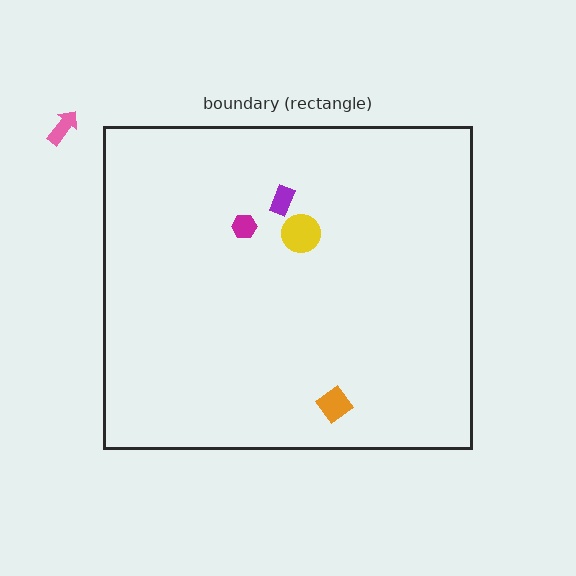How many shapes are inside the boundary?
4 inside, 1 outside.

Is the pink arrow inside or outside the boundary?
Outside.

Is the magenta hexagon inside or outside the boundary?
Inside.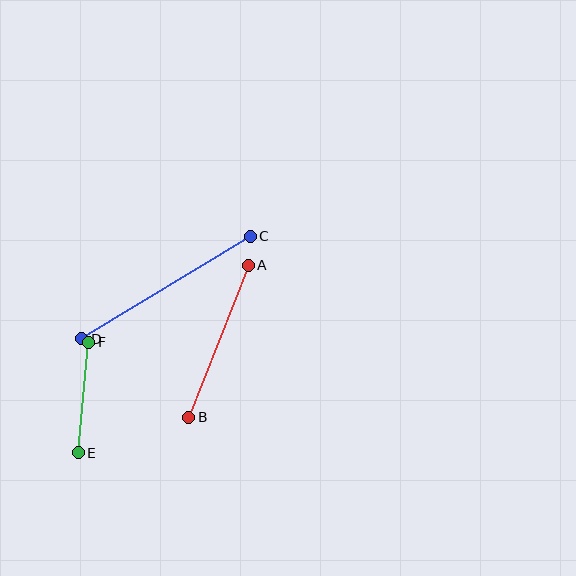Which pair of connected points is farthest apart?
Points C and D are farthest apart.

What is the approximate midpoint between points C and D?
The midpoint is at approximately (166, 288) pixels.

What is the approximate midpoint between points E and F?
The midpoint is at approximately (83, 398) pixels.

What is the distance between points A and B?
The distance is approximately 163 pixels.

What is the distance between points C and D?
The distance is approximately 197 pixels.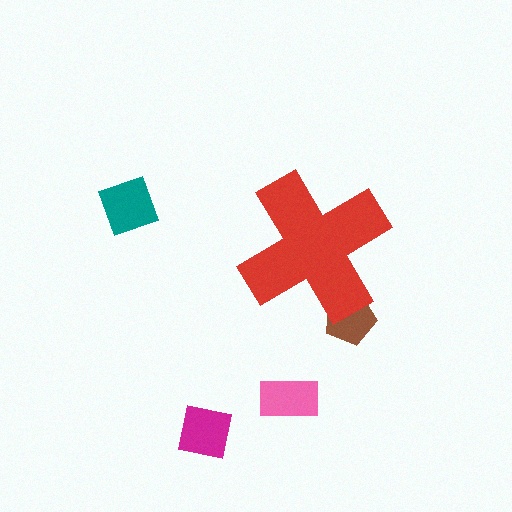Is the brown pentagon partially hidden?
Yes, the brown pentagon is partially hidden behind the red cross.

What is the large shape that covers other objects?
A red cross.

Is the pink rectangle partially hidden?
No, the pink rectangle is fully visible.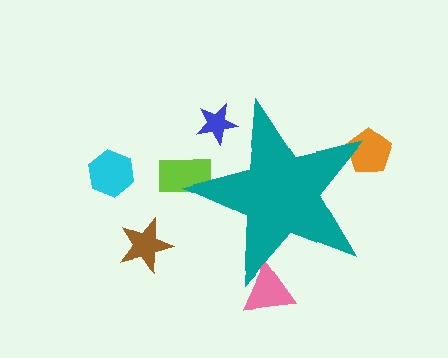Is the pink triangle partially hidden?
Yes, the pink triangle is partially hidden behind the teal star.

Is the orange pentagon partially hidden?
Yes, the orange pentagon is partially hidden behind the teal star.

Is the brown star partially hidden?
No, the brown star is fully visible.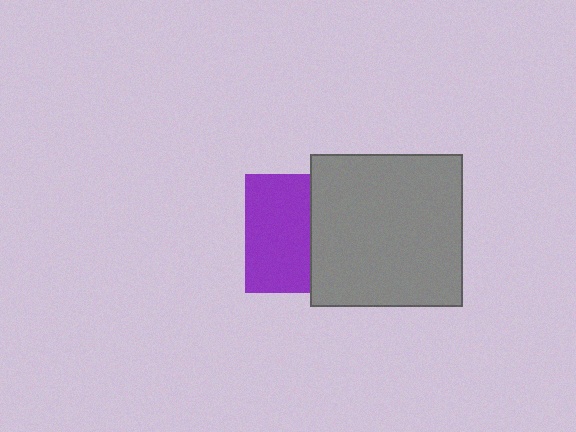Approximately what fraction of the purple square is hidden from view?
Roughly 46% of the purple square is hidden behind the gray square.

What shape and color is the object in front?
The object in front is a gray square.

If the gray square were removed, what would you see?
You would see the complete purple square.